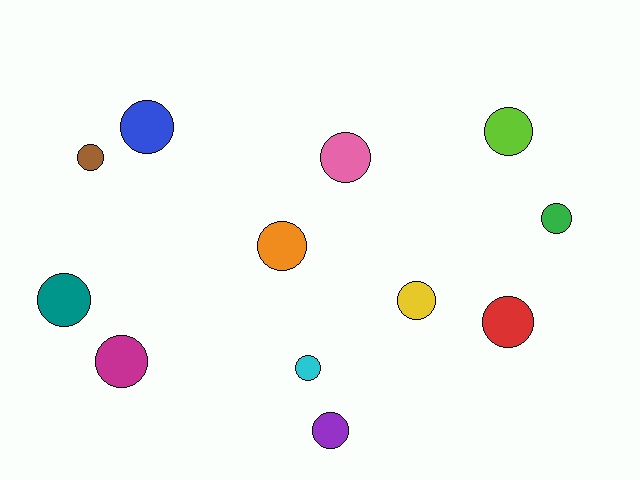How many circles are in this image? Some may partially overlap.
There are 12 circles.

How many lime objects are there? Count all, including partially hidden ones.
There is 1 lime object.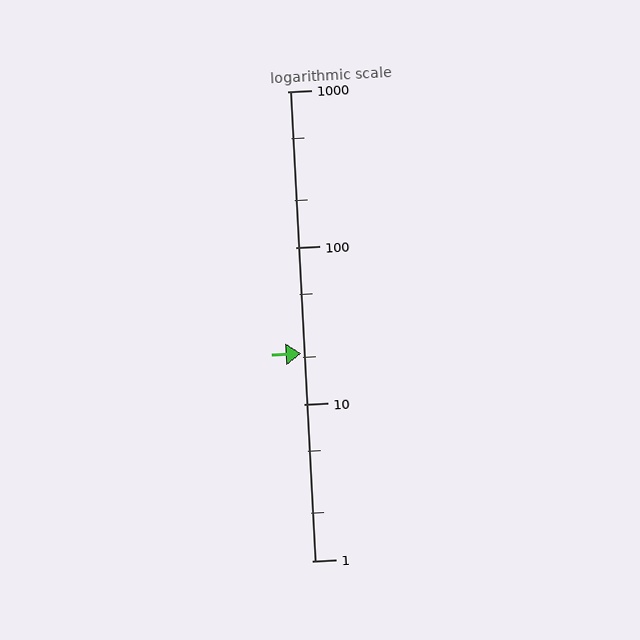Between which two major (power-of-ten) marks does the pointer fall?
The pointer is between 10 and 100.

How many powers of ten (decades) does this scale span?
The scale spans 3 decades, from 1 to 1000.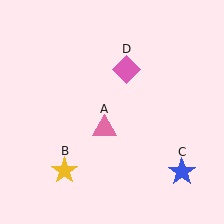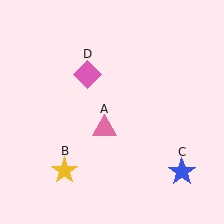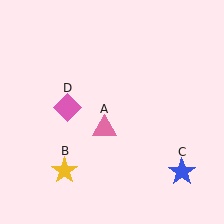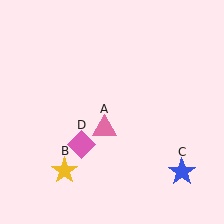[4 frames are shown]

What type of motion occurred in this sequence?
The pink diamond (object D) rotated counterclockwise around the center of the scene.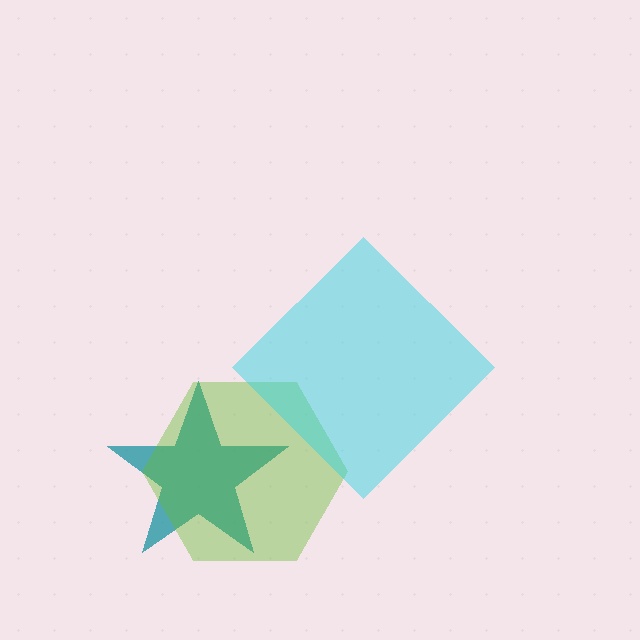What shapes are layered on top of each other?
The layered shapes are: a teal star, a lime hexagon, a cyan diamond.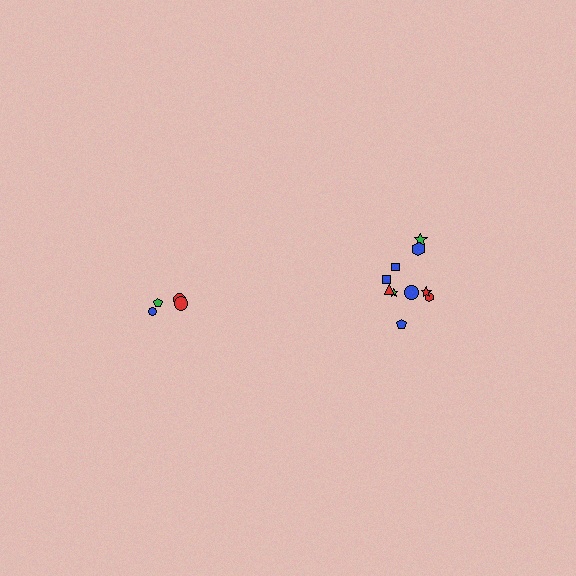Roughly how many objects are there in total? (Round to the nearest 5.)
Roughly 15 objects in total.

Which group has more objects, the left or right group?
The right group.